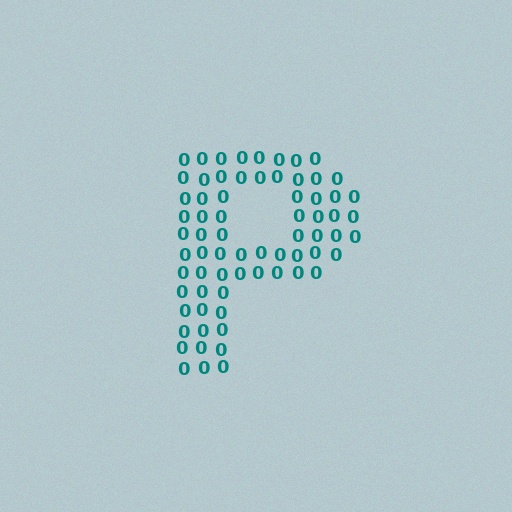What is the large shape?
The large shape is the letter P.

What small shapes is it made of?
It is made of small digit 0's.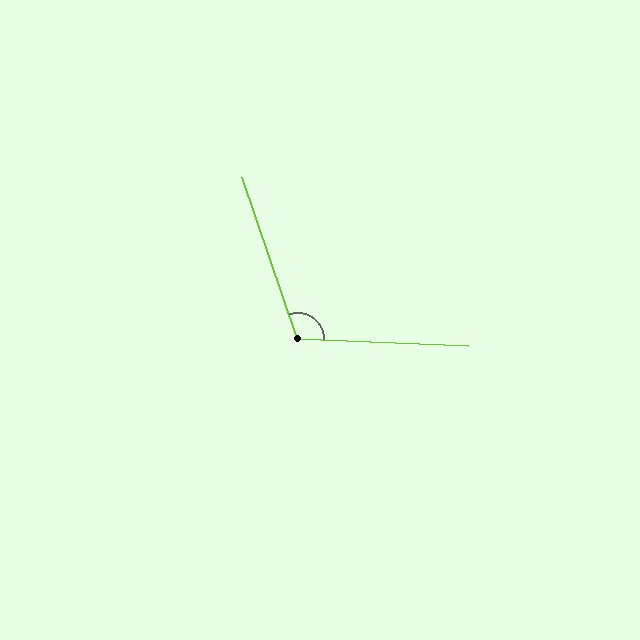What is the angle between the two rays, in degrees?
Approximately 111 degrees.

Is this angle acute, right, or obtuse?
It is obtuse.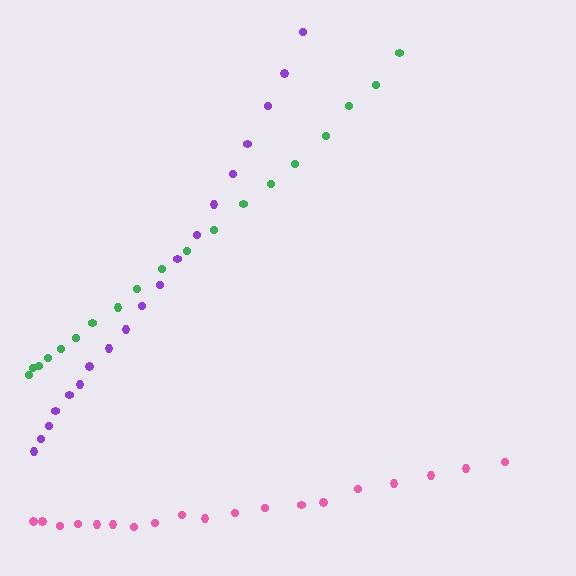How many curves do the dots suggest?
There are 3 distinct paths.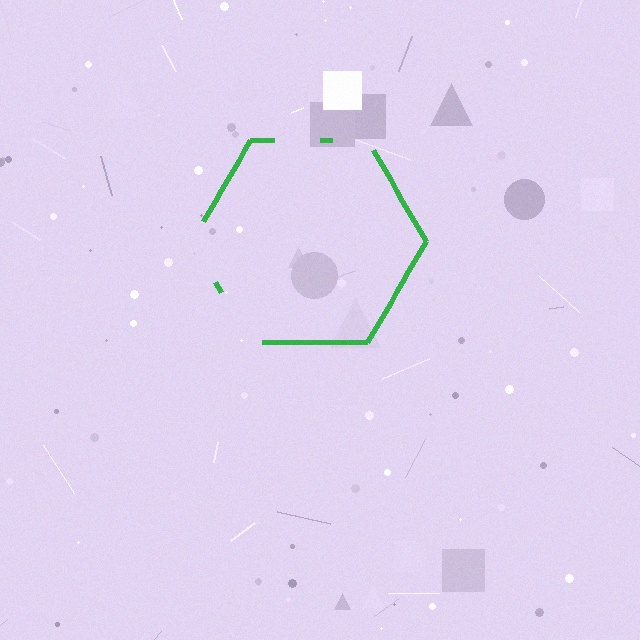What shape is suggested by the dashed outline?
The dashed outline suggests a hexagon.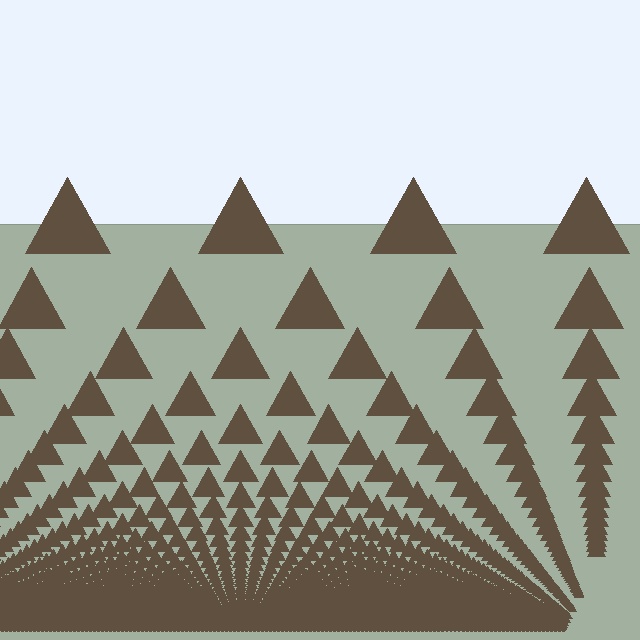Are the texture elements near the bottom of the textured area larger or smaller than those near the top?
Smaller. The gradient is inverted — elements near the bottom are smaller and denser.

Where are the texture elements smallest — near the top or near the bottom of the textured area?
Near the bottom.